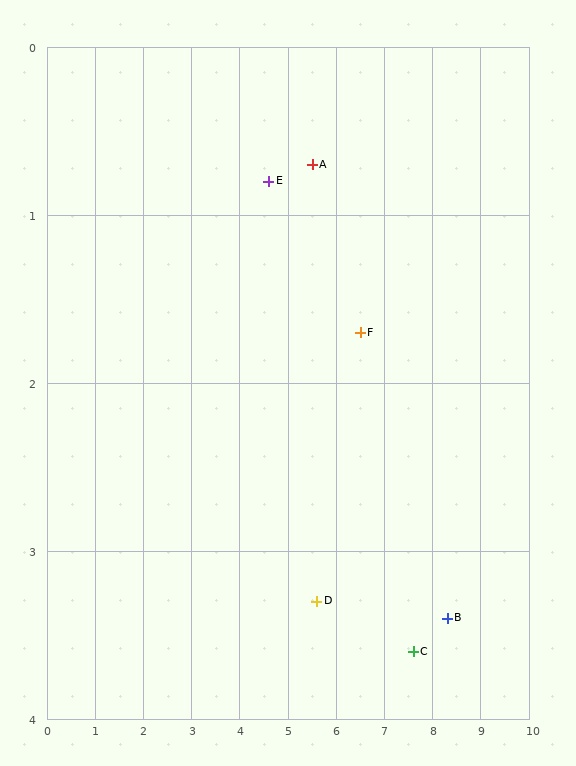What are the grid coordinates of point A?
Point A is at approximately (5.5, 0.7).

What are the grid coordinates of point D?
Point D is at approximately (5.6, 3.3).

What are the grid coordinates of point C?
Point C is at approximately (7.6, 3.6).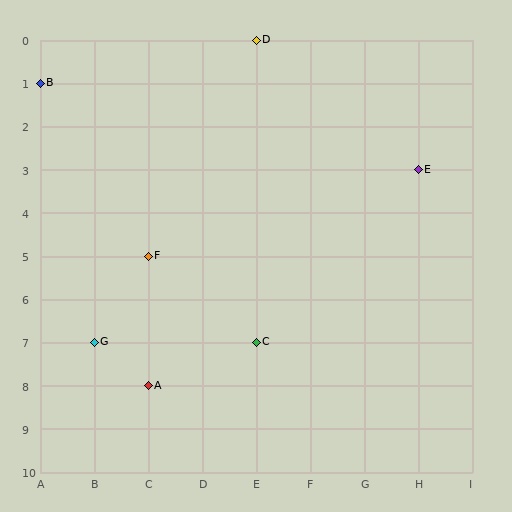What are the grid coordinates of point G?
Point G is at grid coordinates (B, 7).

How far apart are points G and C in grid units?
Points G and C are 3 columns apart.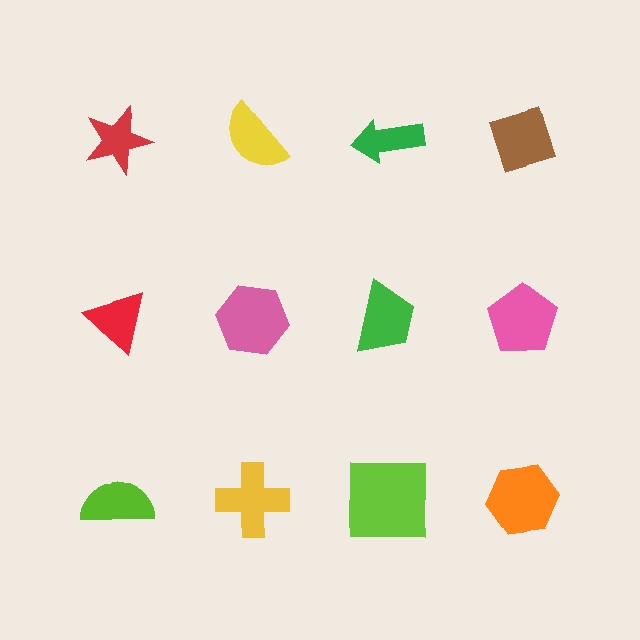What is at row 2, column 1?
A red triangle.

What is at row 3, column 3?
A lime square.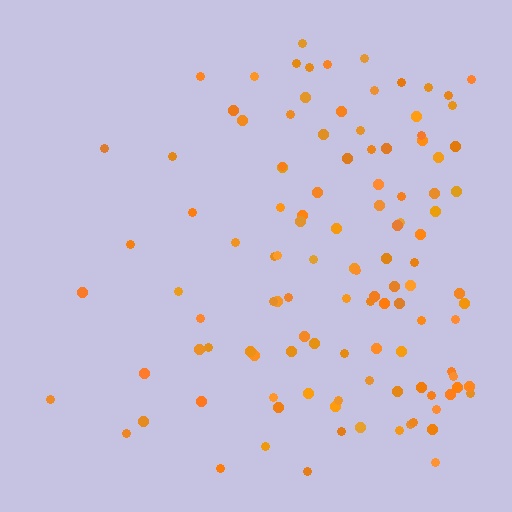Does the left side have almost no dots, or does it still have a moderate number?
Still a moderate number, just noticeably fewer than the right.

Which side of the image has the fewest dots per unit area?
The left.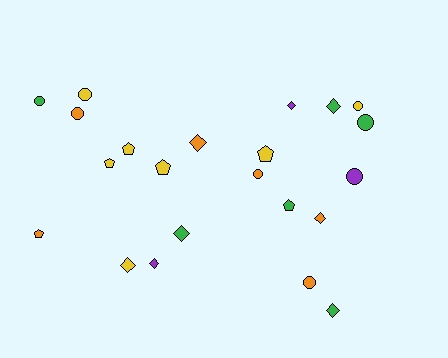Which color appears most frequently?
Yellow, with 7 objects.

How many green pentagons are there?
There is 1 green pentagon.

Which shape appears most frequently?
Diamond, with 8 objects.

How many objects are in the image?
There are 22 objects.